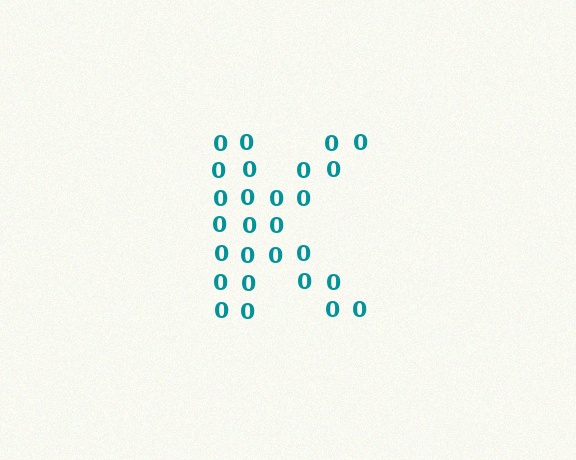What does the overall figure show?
The overall figure shows the letter K.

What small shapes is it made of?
It is made of small digit 0's.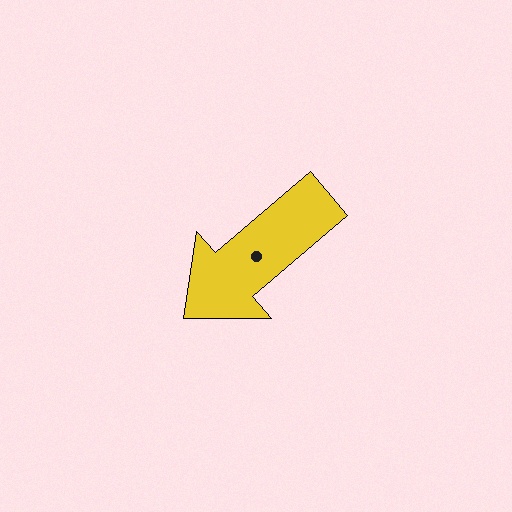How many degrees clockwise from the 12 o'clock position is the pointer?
Approximately 229 degrees.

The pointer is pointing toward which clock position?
Roughly 8 o'clock.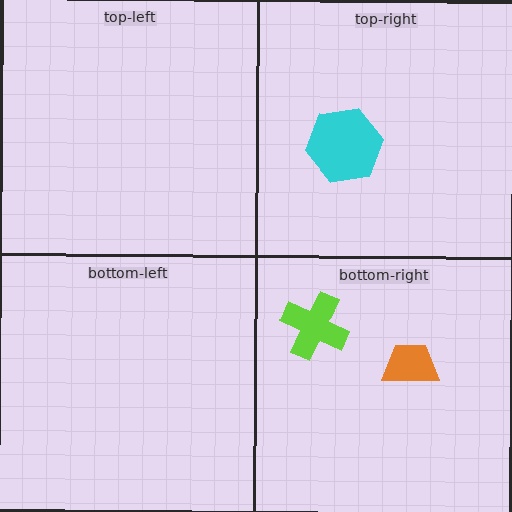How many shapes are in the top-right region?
1.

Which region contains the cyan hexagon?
The top-right region.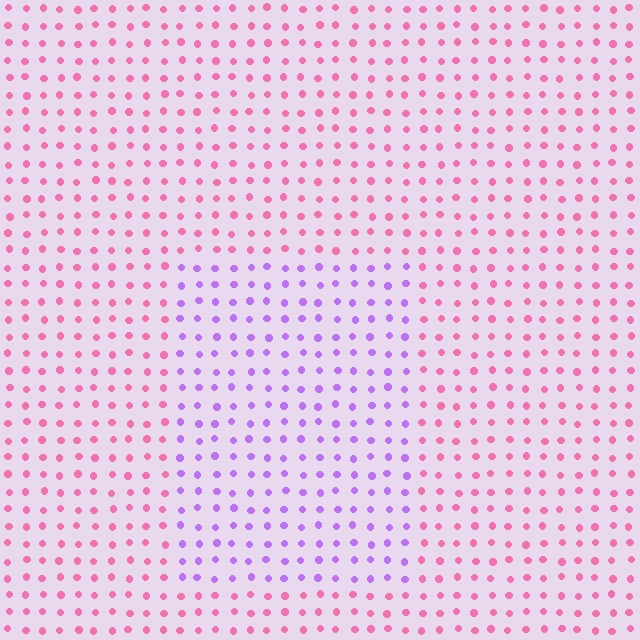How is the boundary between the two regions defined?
The boundary is defined purely by a slight shift in hue (about 56 degrees). Spacing, size, and orientation are identical on both sides.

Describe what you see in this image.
The image is filled with small pink elements in a uniform arrangement. A rectangle-shaped region is visible where the elements are tinted to a slightly different hue, forming a subtle color boundary.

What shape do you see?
I see a rectangle.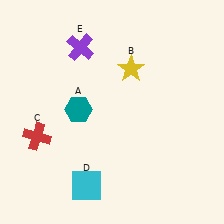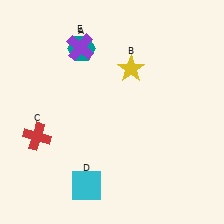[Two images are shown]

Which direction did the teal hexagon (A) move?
The teal hexagon (A) moved up.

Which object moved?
The teal hexagon (A) moved up.